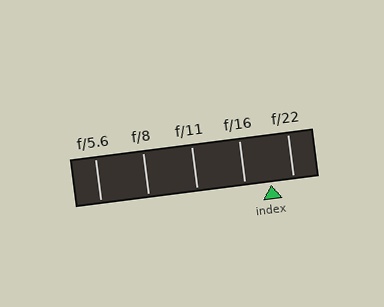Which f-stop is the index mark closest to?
The index mark is closest to f/22.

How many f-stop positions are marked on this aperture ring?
There are 5 f-stop positions marked.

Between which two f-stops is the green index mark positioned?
The index mark is between f/16 and f/22.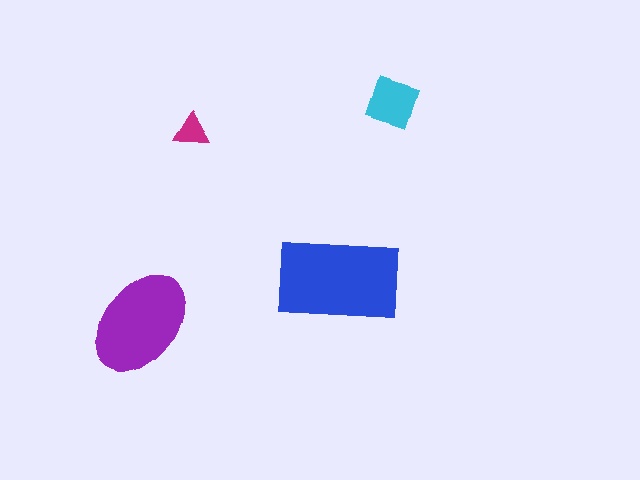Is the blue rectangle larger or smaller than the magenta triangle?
Larger.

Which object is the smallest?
The magenta triangle.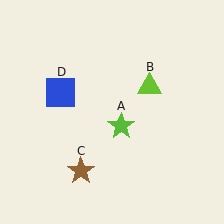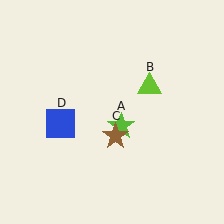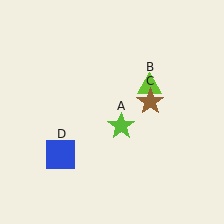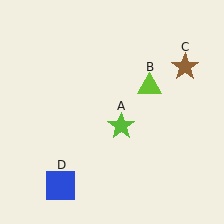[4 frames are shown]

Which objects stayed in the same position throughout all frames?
Lime star (object A) and lime triangle (object B) remained stationary.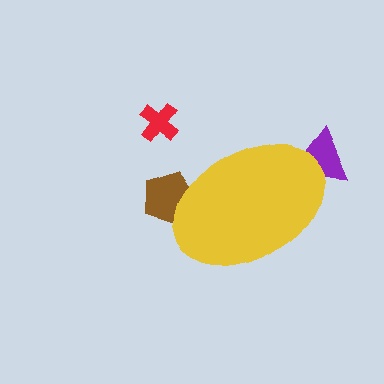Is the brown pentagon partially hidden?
Yes, the brown pentagon is partially hidden behind the yellow ellipse.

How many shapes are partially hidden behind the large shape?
2 shapes are partially hidden.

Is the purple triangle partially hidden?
Yes, the purple triangle is partially hidden behind the yellow ellipse.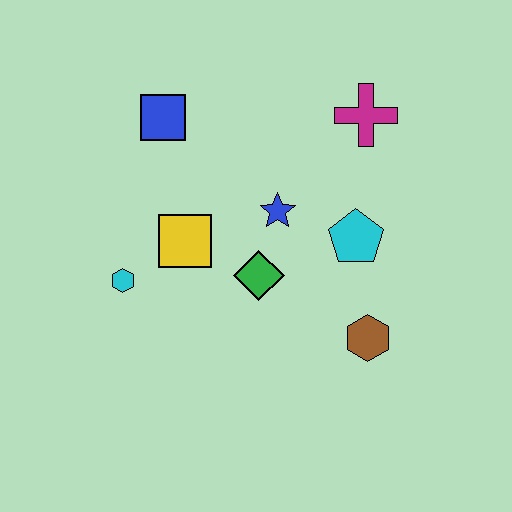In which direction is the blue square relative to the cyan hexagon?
The blue square is above the cyan hexagon.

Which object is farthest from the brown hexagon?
The blue square is farthest from the brown hexagon.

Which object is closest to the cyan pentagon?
The blue star is closest to the cyan pentagon.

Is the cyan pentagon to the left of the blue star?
No